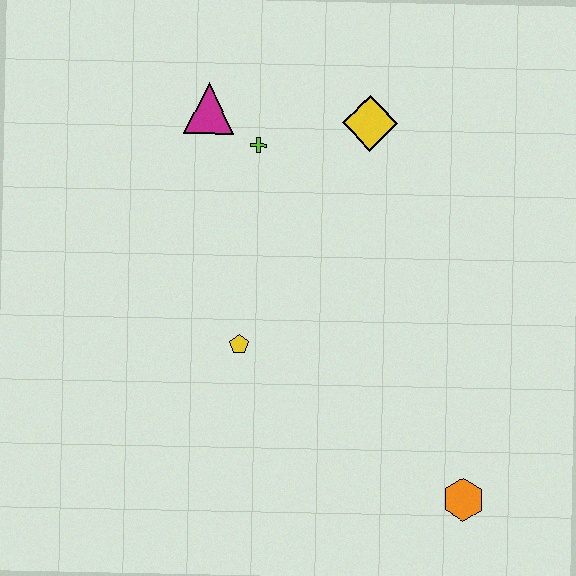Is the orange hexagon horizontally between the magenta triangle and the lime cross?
No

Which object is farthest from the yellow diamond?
The orange hexagon is farthest from the yellow diamond.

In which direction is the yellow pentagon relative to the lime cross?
The yellow pentagon is below the lime cross.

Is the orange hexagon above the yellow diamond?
No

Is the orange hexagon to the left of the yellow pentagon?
No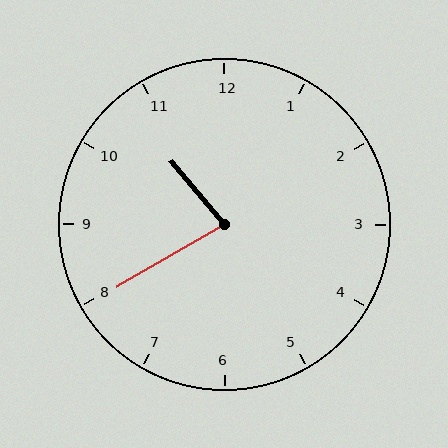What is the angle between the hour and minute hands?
Approximately 80 degrees.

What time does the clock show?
10:40.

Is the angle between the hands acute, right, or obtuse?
It is acute.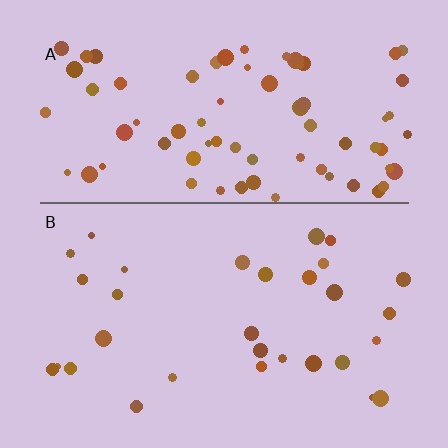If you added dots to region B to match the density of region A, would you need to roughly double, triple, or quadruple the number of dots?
Approximately double.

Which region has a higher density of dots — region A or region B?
A (the top).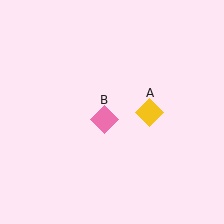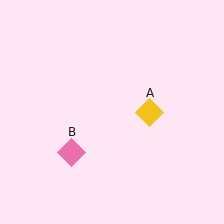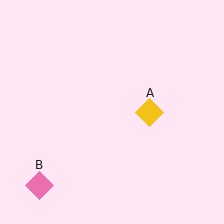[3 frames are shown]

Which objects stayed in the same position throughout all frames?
Yellow diamond (object A) remained stationary.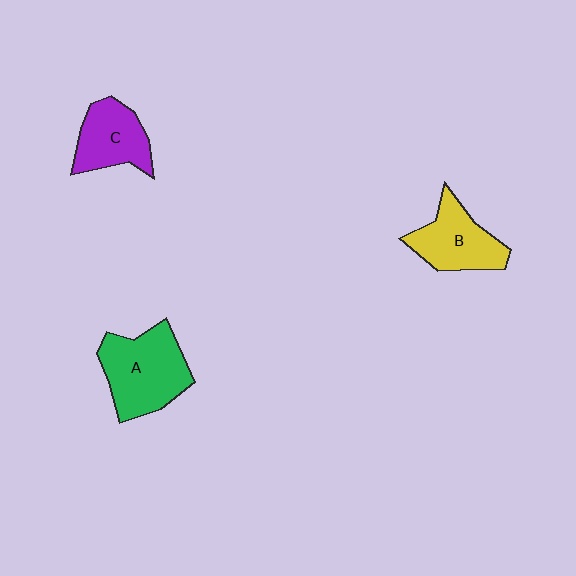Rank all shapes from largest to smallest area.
From largest to smallest: A (green), B (yellow), C (purple).